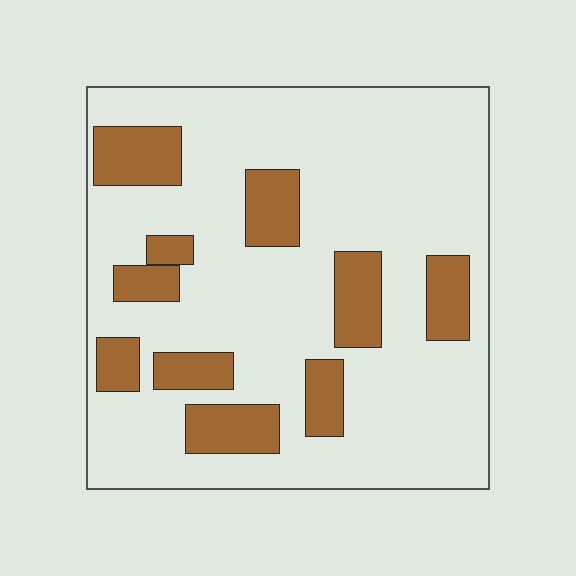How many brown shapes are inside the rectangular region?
10.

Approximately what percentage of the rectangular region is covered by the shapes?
Approximately 20%.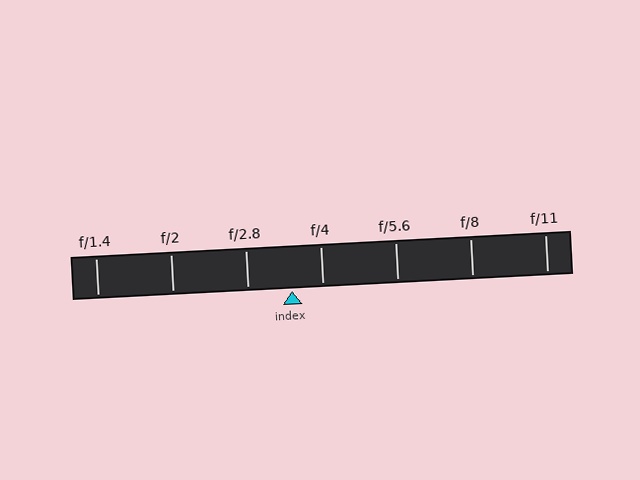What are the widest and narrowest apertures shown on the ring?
The widest aperture shown is f/1.4 and the narrowest is f/11.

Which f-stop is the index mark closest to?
The index mark is closest to f/4.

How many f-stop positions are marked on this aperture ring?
There are 7 f-stop positions marked.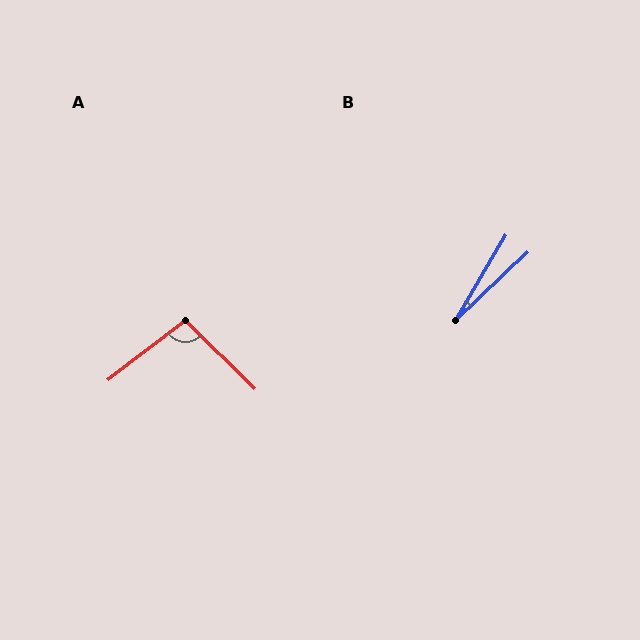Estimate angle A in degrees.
Approximately 98 degrees.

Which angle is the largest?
A, at approximately 98 degrees.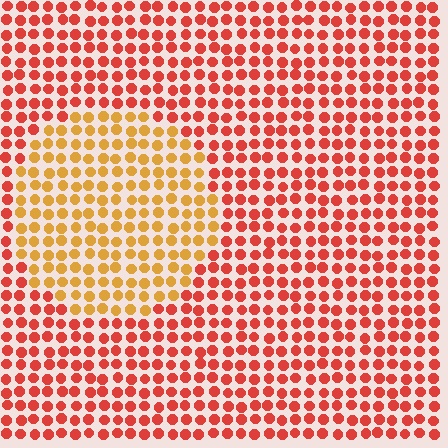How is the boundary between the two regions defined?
The boundary is defined purely by a slight shift in hue (about 37 degrees). Spacing, size, and orientation are identical on both sides.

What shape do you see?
I see a circle.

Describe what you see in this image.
The image is filled with small red elements in a uniform arrangement. A circle-shaped region is visible where the elements are tinted to a slightly different hue, forming a subtle color boundary.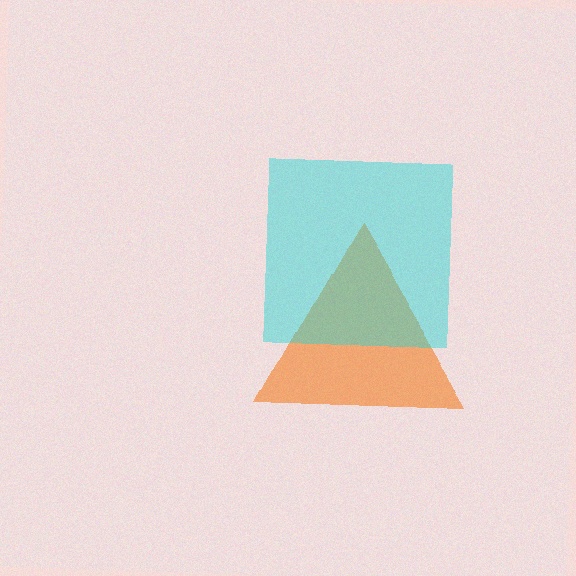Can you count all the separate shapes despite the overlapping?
Yes, there are 2 separate shapes.